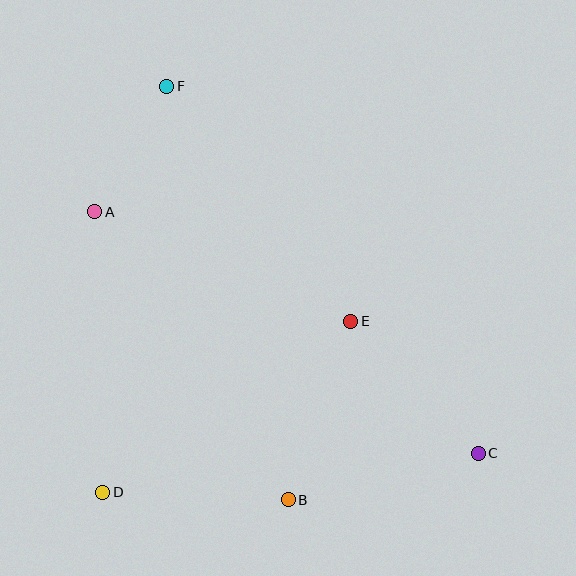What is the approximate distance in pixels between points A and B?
The distance between A and B is approximately 347 pixels.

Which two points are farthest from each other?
Points C and F are farthest from each other.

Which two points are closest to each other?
Points A and F are closest to each other.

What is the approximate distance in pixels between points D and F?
The distance between D and F is approximately 411 pixels.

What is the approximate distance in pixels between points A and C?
The distance between A and C is approximately 453 pixels.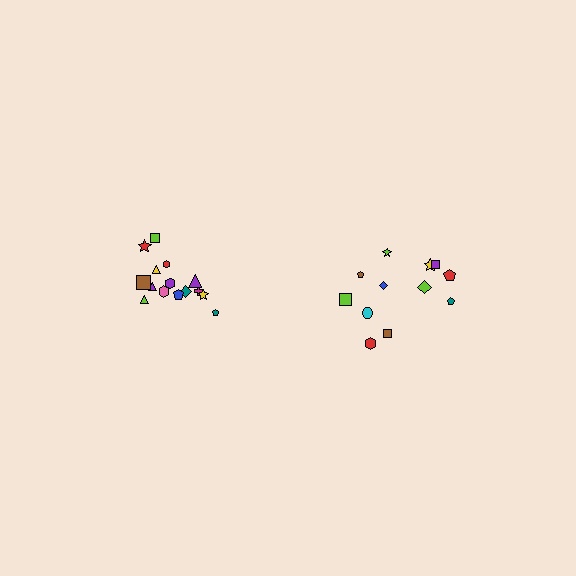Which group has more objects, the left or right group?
The left group.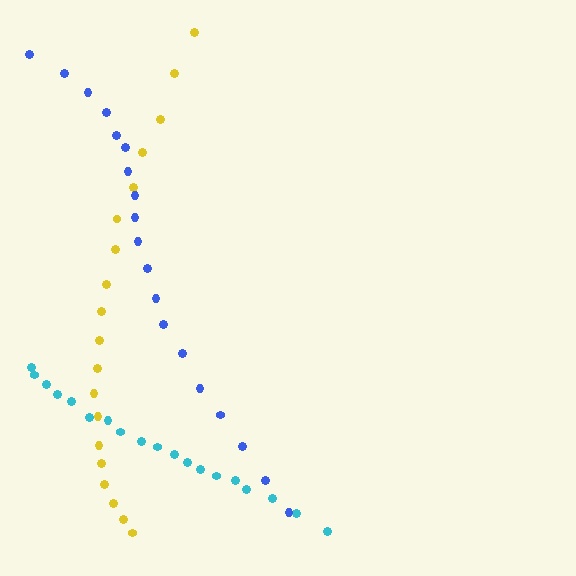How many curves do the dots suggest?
There are 3 distinct paths.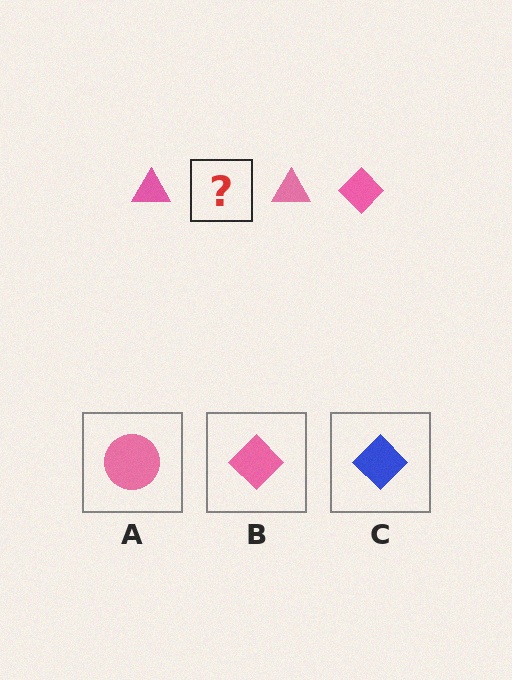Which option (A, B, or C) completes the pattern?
B.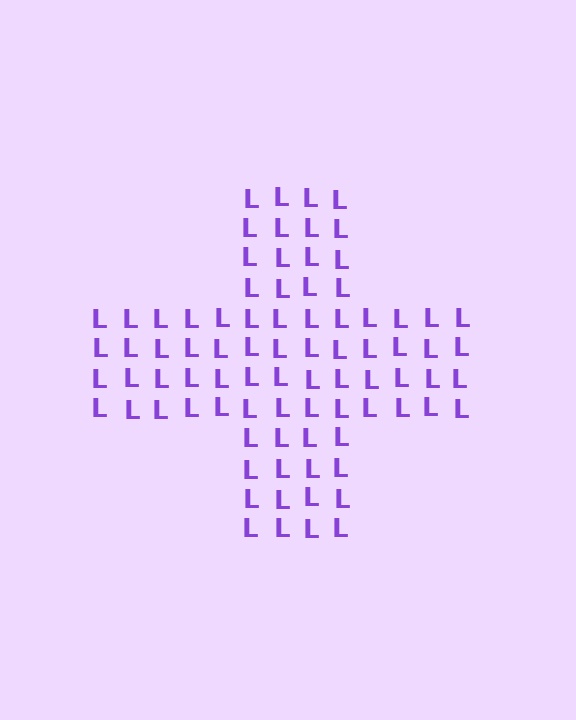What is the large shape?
The large shape is a cross.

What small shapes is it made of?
It is made of small letter L's.